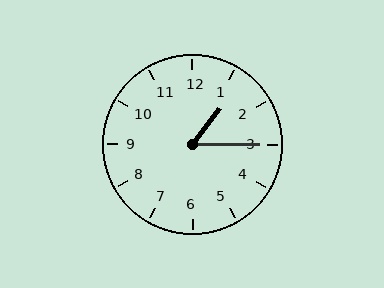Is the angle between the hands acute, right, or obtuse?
It is acute.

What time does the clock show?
1:15.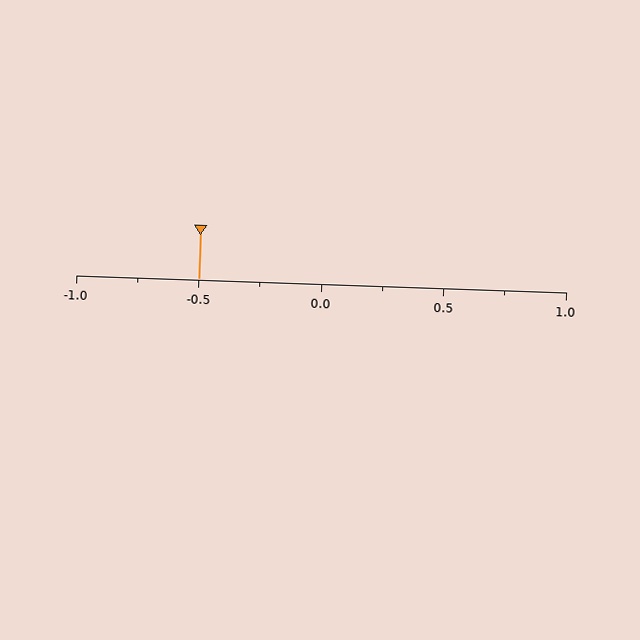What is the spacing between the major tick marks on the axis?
The major ticks are spaced 0.5 apart.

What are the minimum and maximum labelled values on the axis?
The axis runs from -1.0 to 1.0.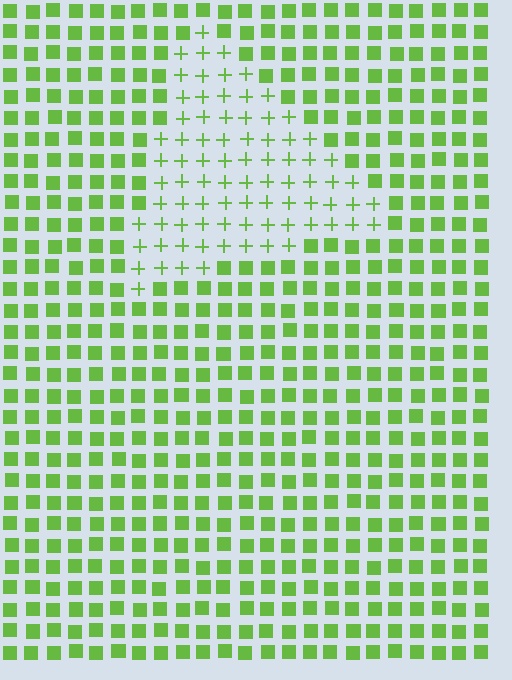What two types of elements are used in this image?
The image uses plus signs inside the triangle region and squares outside it.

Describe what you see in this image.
The image is filled with small lime elements arranged in a uniform grid. A triangle-shaped region contains plus signs, while the surrounding area contains squares. The boundary is defined purely by the change in element shape.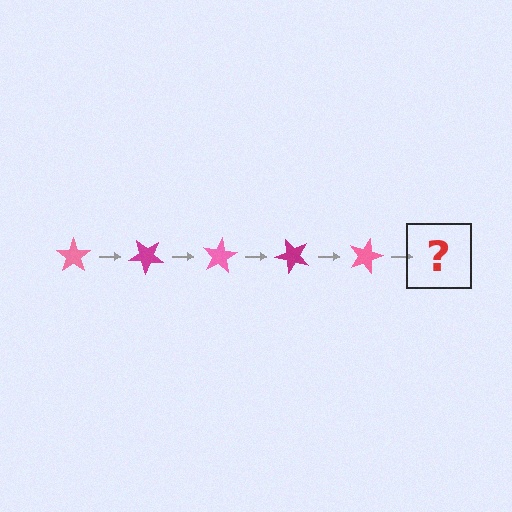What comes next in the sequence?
The next element should be a magenta star, rotated 200 degrees from the start.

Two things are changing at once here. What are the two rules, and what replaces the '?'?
The two rules are that it rotates 40 degrees each step and the color cycles through pink and magenta. The '?' should be a magenta star, rotated 200 degrees from the start.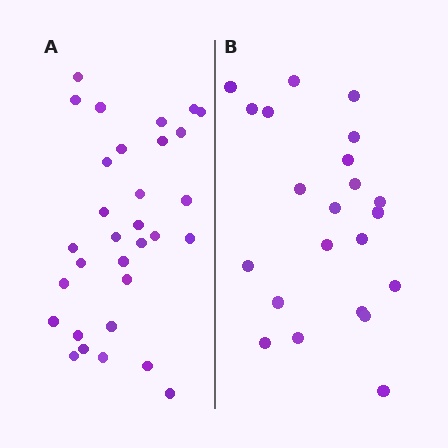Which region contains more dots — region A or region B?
Region A (the left region) has more dots.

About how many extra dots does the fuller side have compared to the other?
Region A has roughly 8 or so more dots than region B.